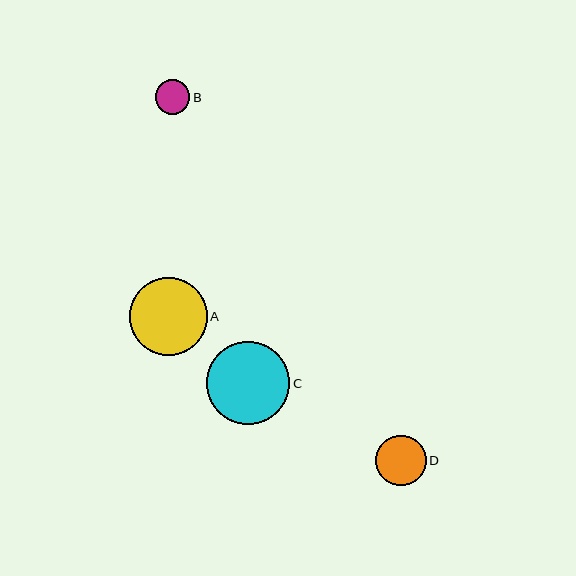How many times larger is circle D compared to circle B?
Circle D is approximately 1.4 times the size of circle B.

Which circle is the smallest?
Circle B is the smallest with a size of approximately 35 pixels.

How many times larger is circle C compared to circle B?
Circle C is approximately 2.4 times the size of circle B.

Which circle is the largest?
Circle C is the largest with a size of approximately 83 pixels.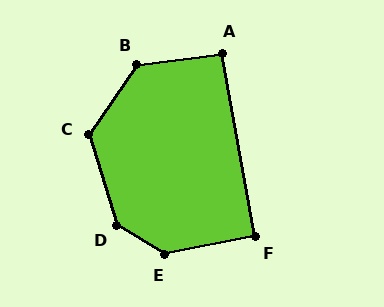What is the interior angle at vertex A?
Approximately 93 degrees (approximately right).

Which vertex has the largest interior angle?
E, at approximately 138 degrees.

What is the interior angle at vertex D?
Approximately 137 degrees (obtuse).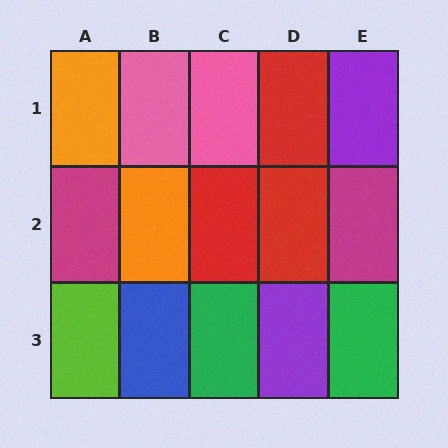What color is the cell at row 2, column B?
Orange.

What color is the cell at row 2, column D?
Red.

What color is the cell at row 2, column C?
Red.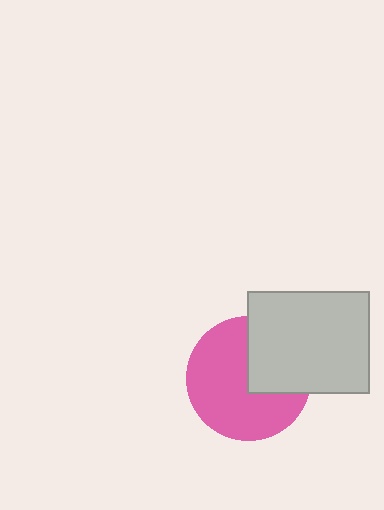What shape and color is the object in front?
The object in front is a light gray rectangle.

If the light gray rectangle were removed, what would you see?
You would see the complete pink circle.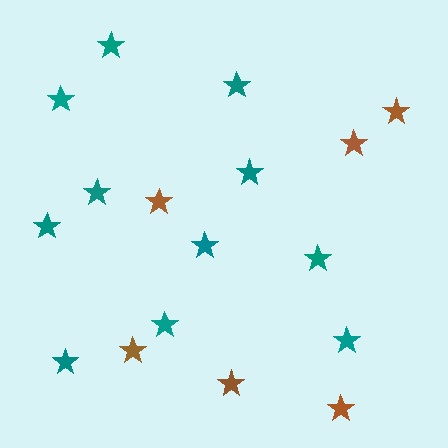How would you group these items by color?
There are 2 groups: one group of teal stars (11) and one group of brown stars (6).